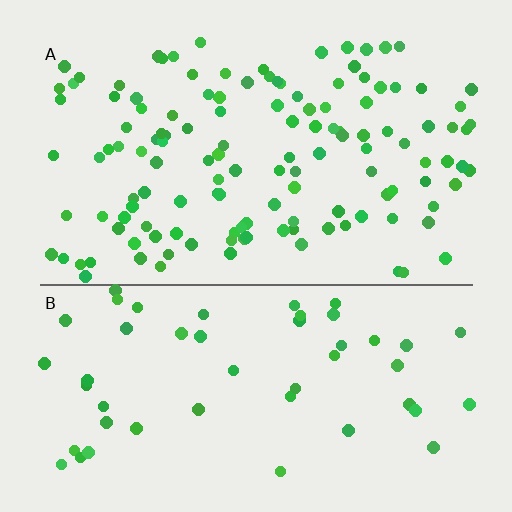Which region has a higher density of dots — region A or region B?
A (the top).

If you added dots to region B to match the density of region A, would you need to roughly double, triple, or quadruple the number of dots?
Approximately triple.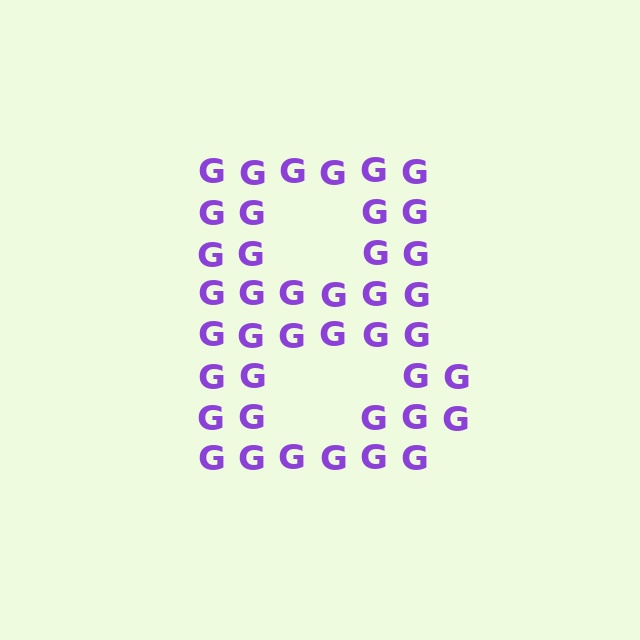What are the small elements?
The small elements are letter G's.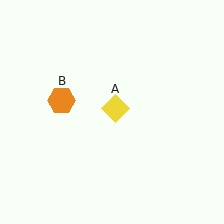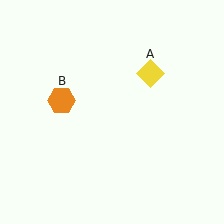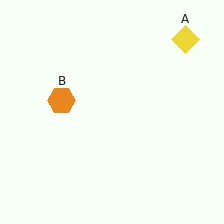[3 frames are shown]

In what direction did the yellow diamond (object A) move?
The yellow diamond (object A) moved up and to the right.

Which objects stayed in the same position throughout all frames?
Orange hexagon (object B) remained stationary.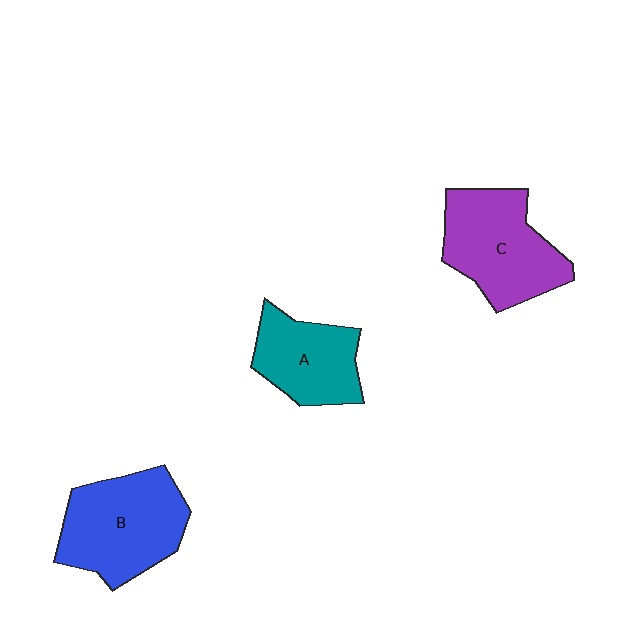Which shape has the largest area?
Shape B (blue).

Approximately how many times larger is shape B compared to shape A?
Approximately 1.4 times.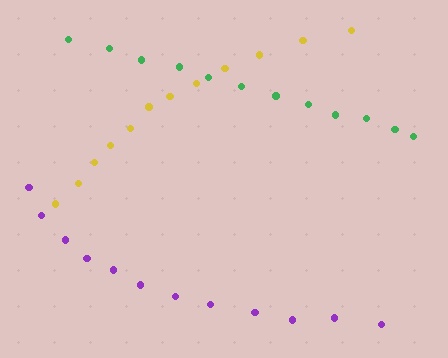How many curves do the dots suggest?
There are 3 distinct paths.